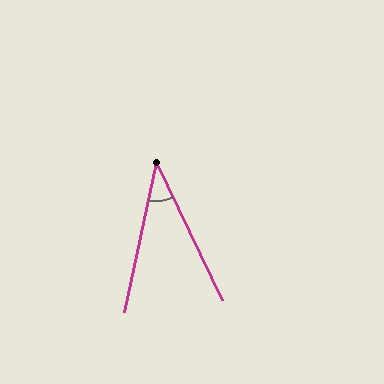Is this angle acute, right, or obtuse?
It is acute.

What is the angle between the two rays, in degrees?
Approximately 38 degrees.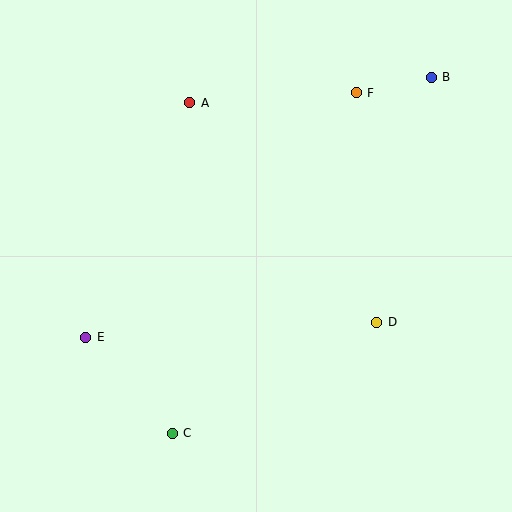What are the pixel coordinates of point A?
Point A is at (190, 103).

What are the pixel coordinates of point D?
Point D is at (377, 322).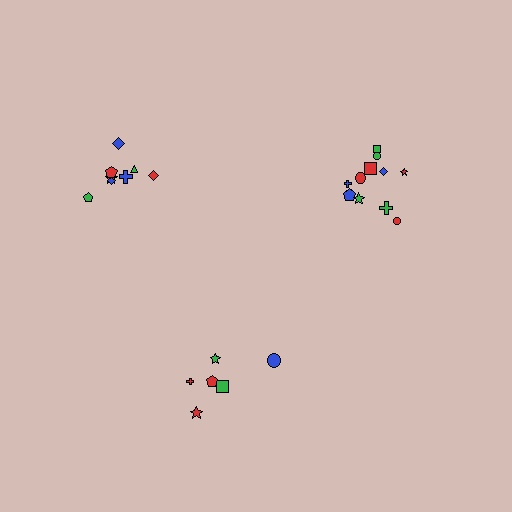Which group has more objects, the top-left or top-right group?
The top-right group.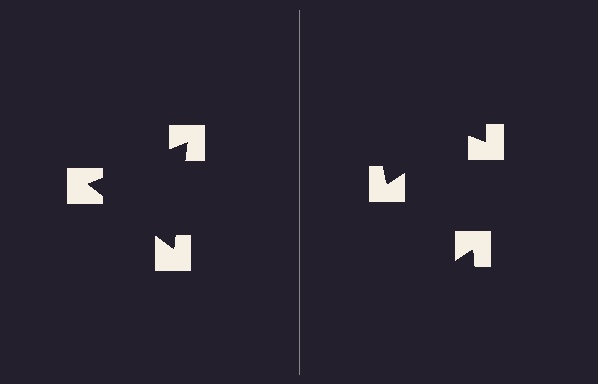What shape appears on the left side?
An illusory triangle.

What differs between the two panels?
The notched squares are positioned identically on both sides; only the wedge orientations differ. On the left they align to a triangle; on the right they are misaligned.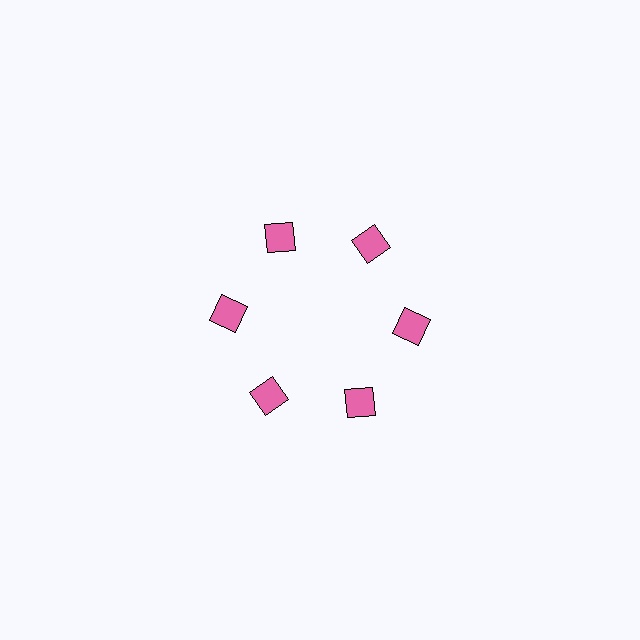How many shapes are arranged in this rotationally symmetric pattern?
There are 6 shapes, arranged in 6 groups of 1.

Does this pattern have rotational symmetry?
Yes, this pattern has 6-fold rotational symmetry. It looks the same after rotating 60 degrees around the center.